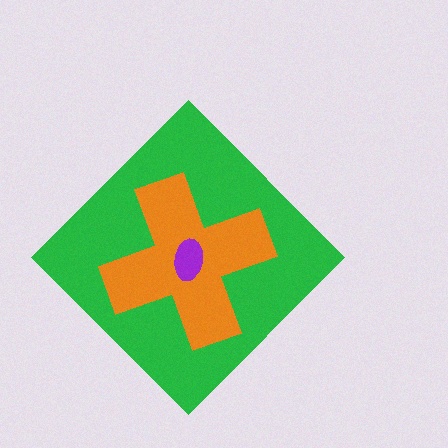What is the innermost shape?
The purple ellipse.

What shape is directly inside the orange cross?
The purple ellipse.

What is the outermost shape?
The green diamond.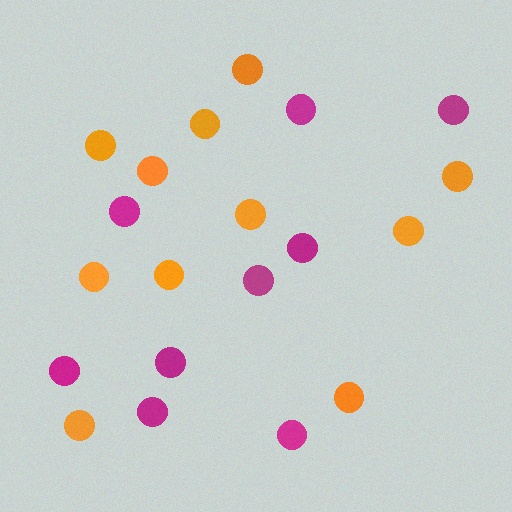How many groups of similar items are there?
There are 2 groups: one group of magenta circles (9) and one group of orange circles (11).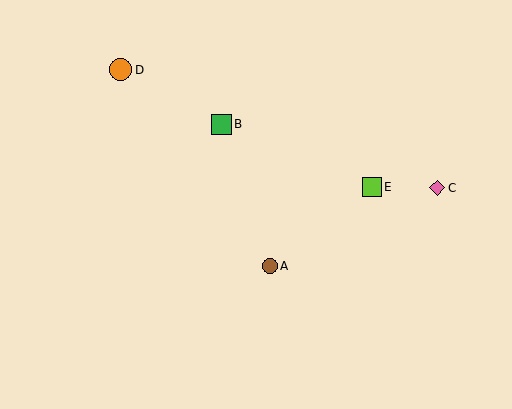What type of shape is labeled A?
Shape A is a brown circle.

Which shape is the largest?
The orange circle (labeled D) is the largest.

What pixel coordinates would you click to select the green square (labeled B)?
Click at (221, 124) to select the green square B.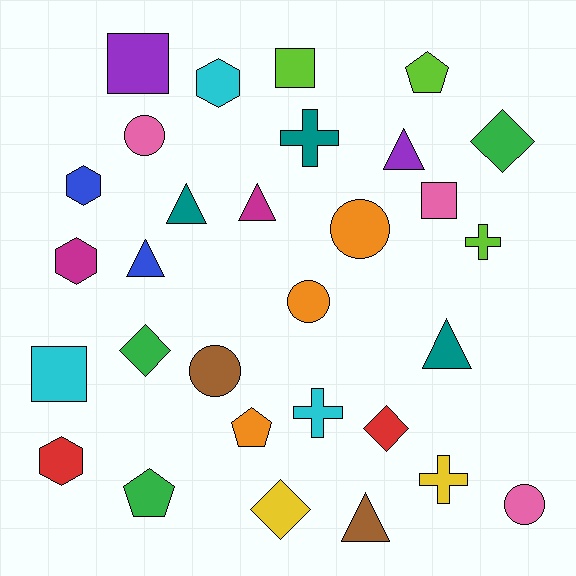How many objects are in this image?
There are 30 objects.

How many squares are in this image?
There are 4 squares.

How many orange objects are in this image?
There are 3 orange objects.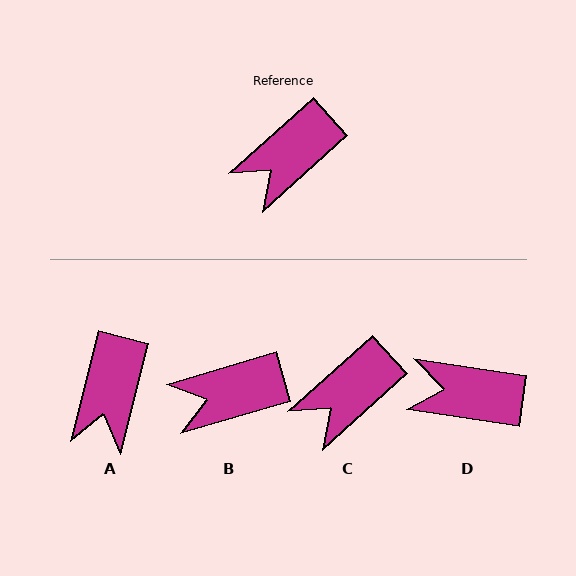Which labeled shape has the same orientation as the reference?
C.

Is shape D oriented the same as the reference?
No, it is off by about 50 degrees.